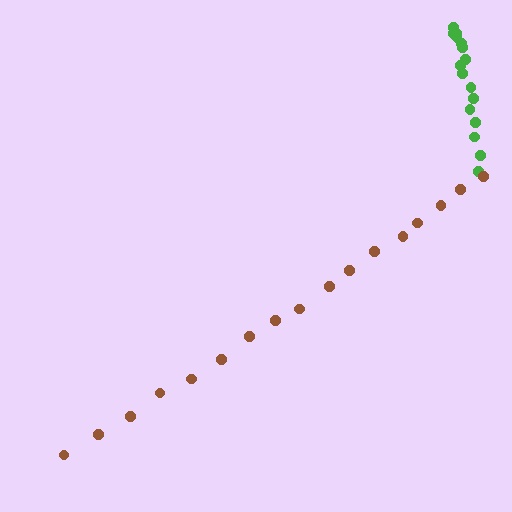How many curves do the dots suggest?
There are 2 distinct paths.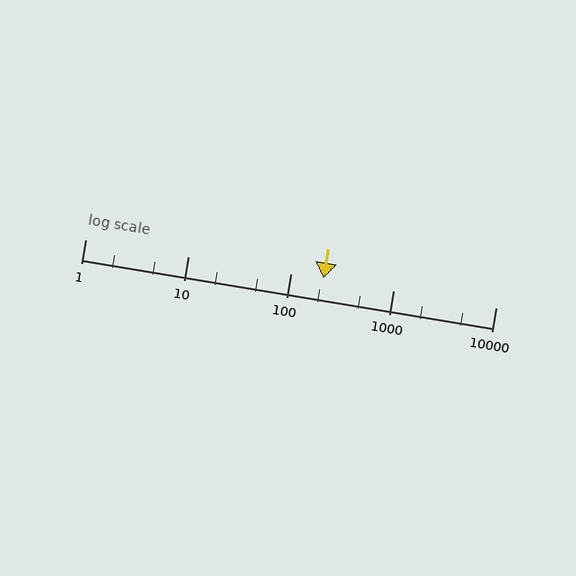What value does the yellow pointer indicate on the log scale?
The pointer indicates approximately 210.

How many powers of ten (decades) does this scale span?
The scale spans 4 decades, from 1 to 10000.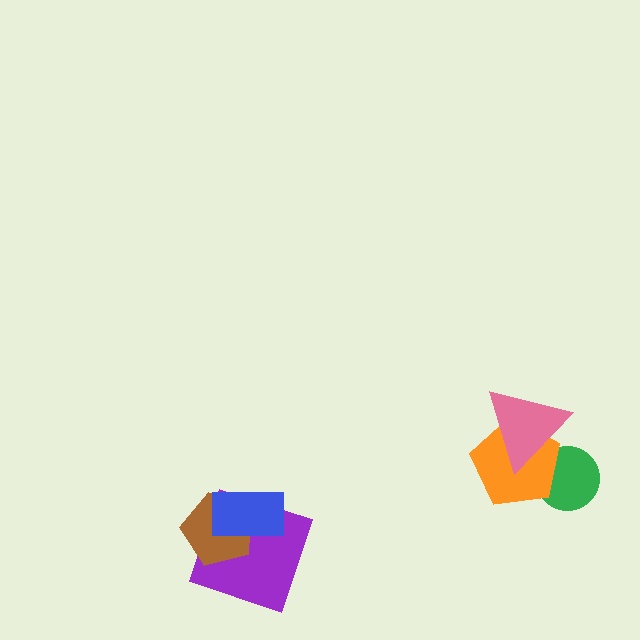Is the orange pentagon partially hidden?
Yes, it is partially covered by another shape.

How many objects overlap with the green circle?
2 objects overlap with the green circle.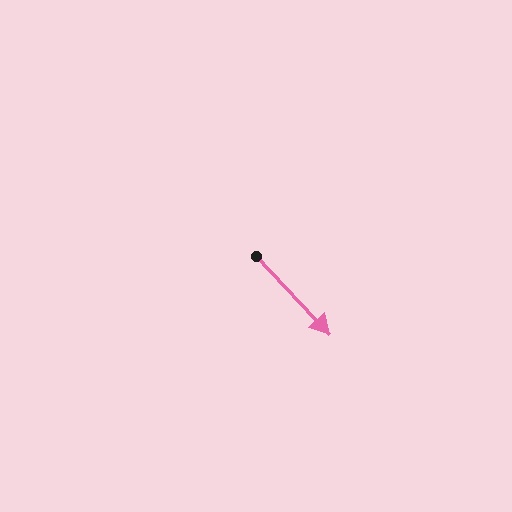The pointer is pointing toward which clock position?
Roughly 5 o'clock.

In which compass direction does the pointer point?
Southeast.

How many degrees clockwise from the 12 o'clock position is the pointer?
Approximately 137 degrees.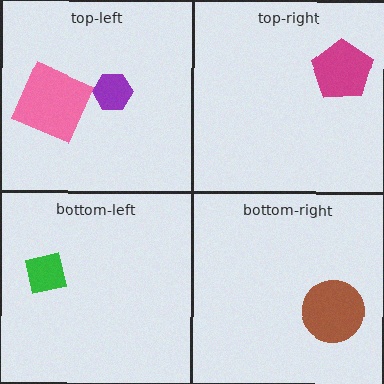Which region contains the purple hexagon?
The top-left region.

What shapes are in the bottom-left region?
The green square.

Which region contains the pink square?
The top-left region.